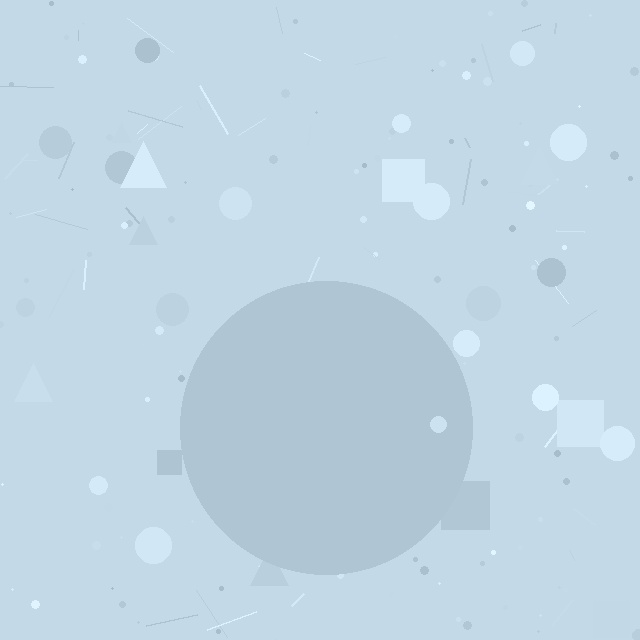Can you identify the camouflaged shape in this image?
The camouflaged shape is a circle.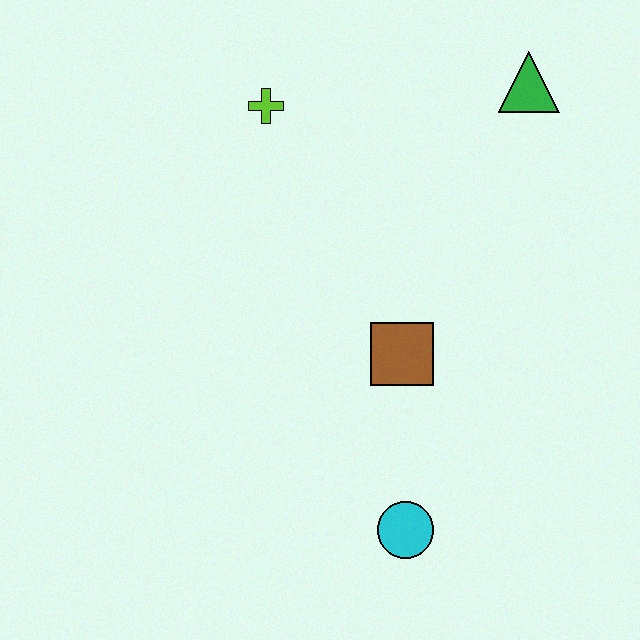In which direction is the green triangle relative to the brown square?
The green triangle is above the brown square.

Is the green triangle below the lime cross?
No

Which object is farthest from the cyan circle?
The green triangle is farthest from the cyan circle.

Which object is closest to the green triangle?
The lime cross is closest to the green triangle.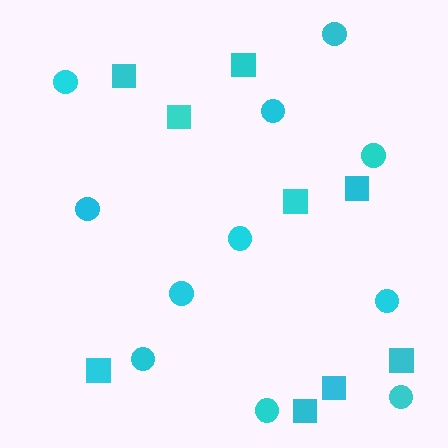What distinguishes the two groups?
There are 2 groups: one group of circles (11) and one group of squares (9).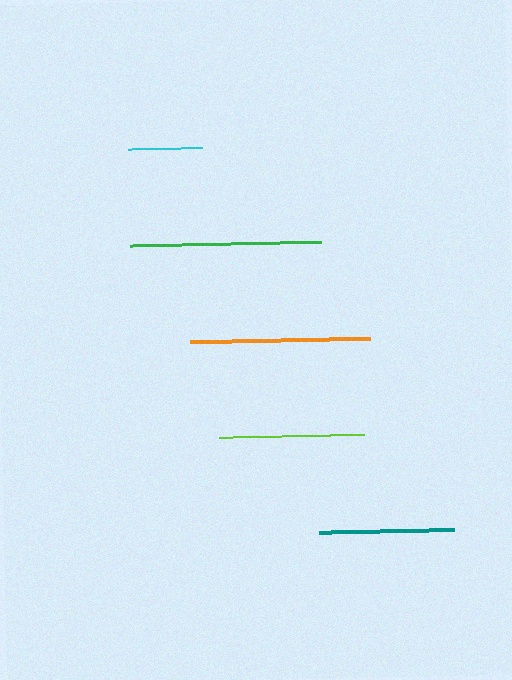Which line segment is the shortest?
The cyan line is the shortest at approximately 74 pixels.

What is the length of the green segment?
The green segment is approximately 192 pixels long.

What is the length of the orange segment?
The orange segment is approximately 180 pixels long.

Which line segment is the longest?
The green line is the longest at approximately 192 pixels.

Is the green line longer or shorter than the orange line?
The green line is longer than the orange line.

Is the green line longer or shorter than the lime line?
The green line is longer than the lime line.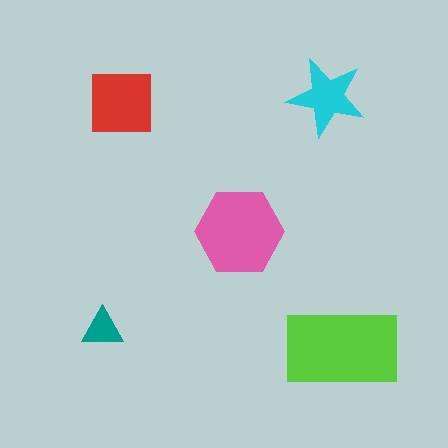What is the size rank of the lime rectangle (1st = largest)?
1st.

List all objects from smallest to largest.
The teal triangle, the cyan star, the red square, the pink hexagon, the lime rectangle.